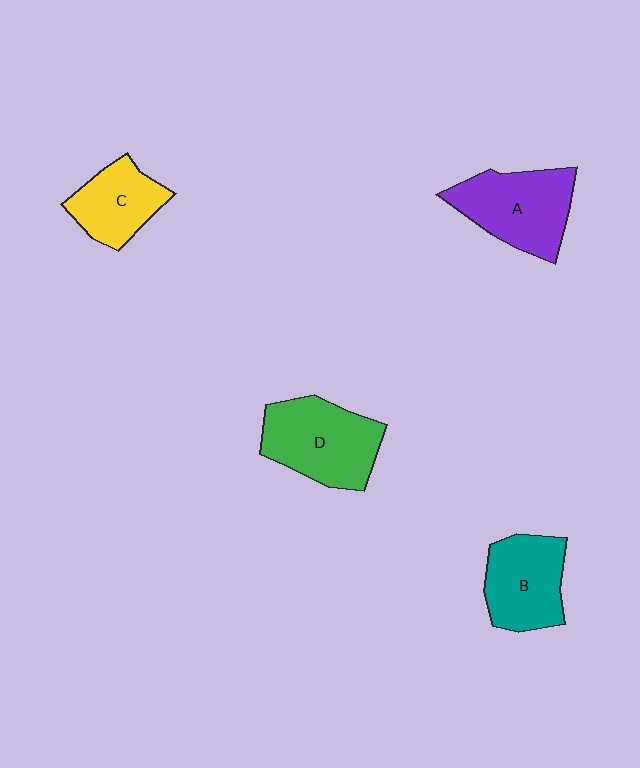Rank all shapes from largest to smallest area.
From largest to smallest: D (green), A (purple), B (teal), C (yellow).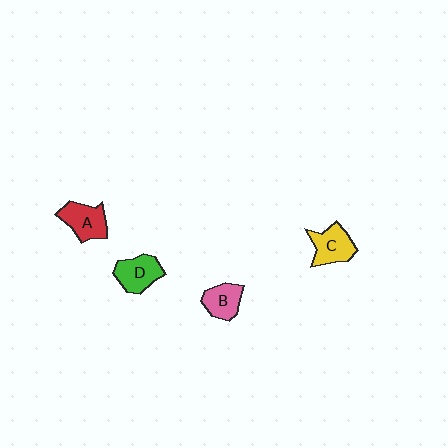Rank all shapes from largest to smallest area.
From largest to smallest: C (yellow), A (red), D (green), B (pink).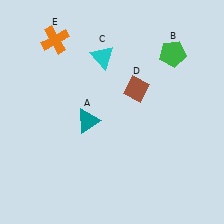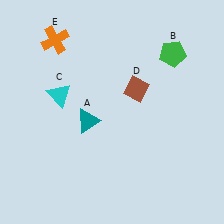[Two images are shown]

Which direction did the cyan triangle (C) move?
The cyan triangle (C) moved left.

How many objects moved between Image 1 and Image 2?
1 object moved between the two images.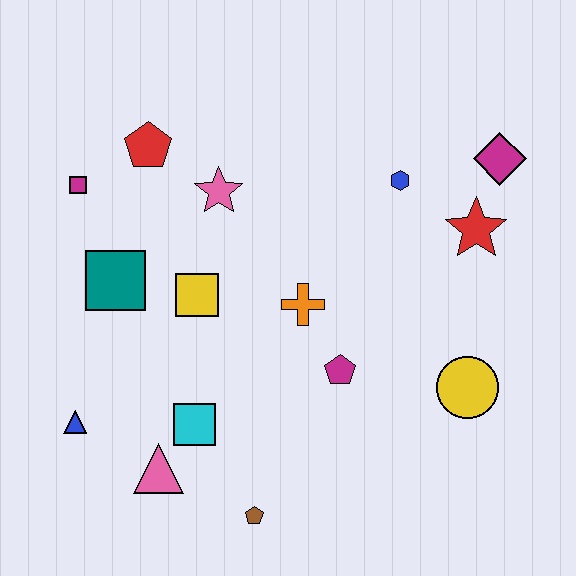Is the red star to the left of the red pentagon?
No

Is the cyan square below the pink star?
Yes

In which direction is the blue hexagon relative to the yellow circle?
The blue hexagon is above the yellow circle.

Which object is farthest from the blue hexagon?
The blue triangle is farthest from the blue hexagon.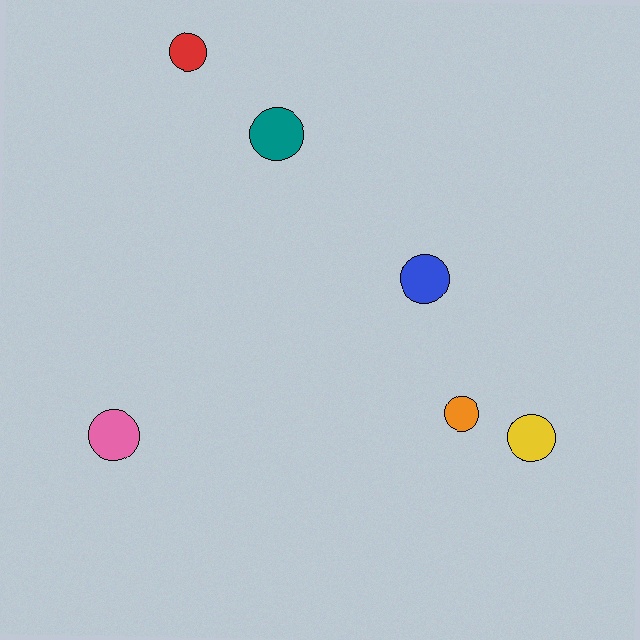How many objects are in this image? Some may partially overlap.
There are 6 objects.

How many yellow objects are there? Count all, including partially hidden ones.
There is 1 yellow object.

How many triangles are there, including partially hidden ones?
There are no triangles.